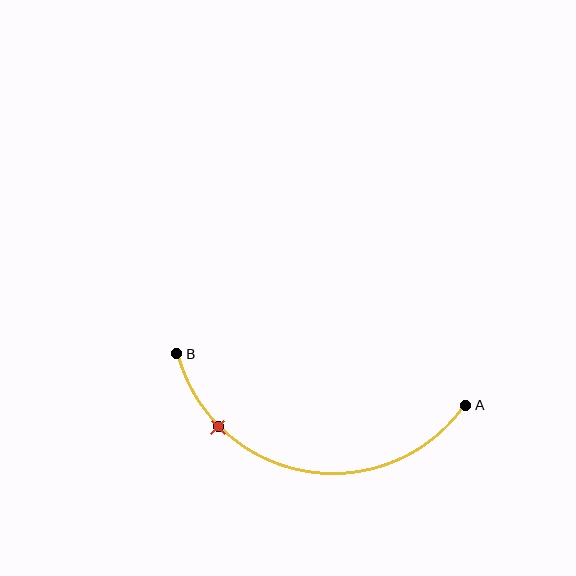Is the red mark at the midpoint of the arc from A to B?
No. The red mark lies on the arc but is closer to endpoint B. The arc midpoint would be at the point on the curve equidistant along the arc from both A and B.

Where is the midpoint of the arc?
The arc midpoint is the point on the curve farthest from the straight line joining A and B. It sits below that line.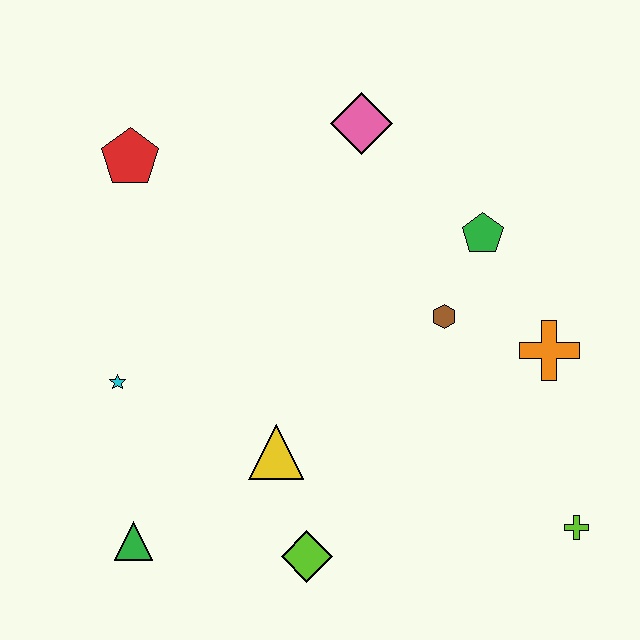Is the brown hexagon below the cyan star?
No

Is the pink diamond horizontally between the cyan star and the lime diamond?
No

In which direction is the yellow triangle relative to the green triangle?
The yellow triangle is to the right of the green triangle.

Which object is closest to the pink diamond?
The green pentagon is closest to the pink diamond.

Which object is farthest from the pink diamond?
The green triangle is farthest from the pink diamond.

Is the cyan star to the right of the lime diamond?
No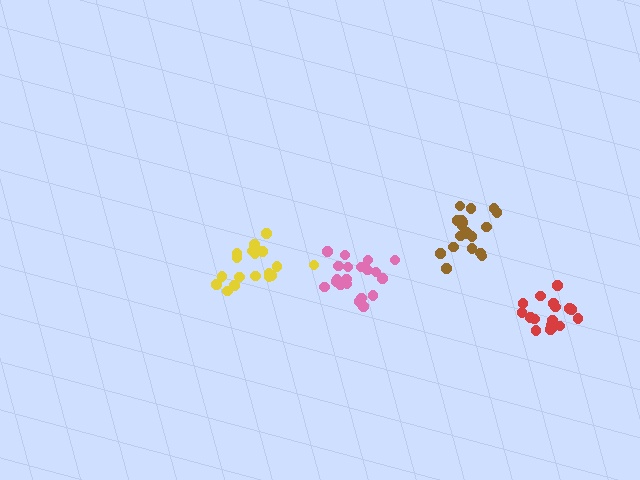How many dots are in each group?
Group 1: 21 dots, Group 2: 19 dots, Group 3: 18 dots, Group 4: 17 dots (75 total).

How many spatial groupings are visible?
There are 4 spatial groupings.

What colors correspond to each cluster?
The clusters are colored: pink, brown, yellow, red.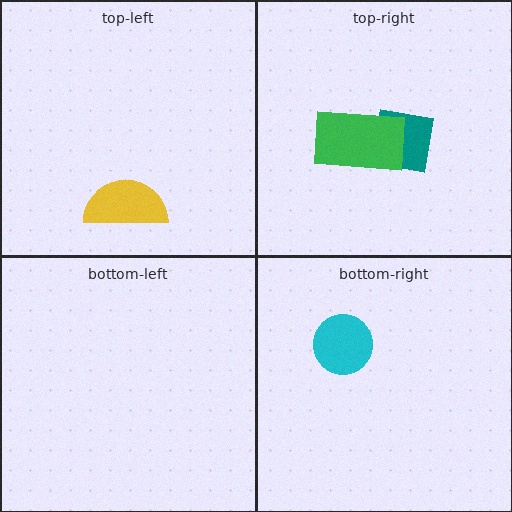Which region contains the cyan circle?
The bottom-right region.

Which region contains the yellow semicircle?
The top-left region.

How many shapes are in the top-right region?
2.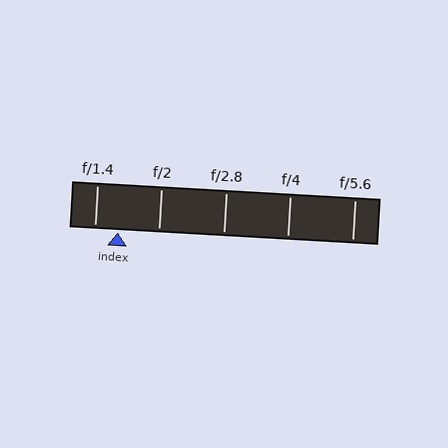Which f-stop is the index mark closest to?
The index mark is closest to f/1.4.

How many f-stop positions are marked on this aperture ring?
There are 5 f-stop positions marked.